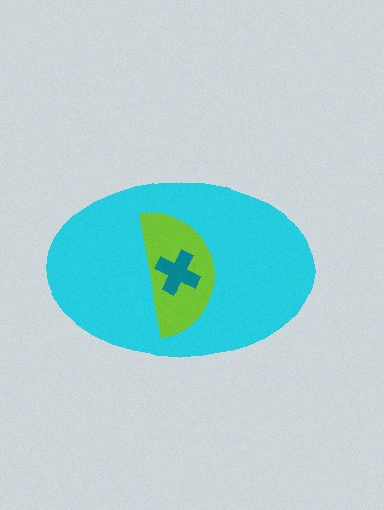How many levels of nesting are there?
3.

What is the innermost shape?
The teal cross.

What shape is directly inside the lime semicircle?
The teal cross.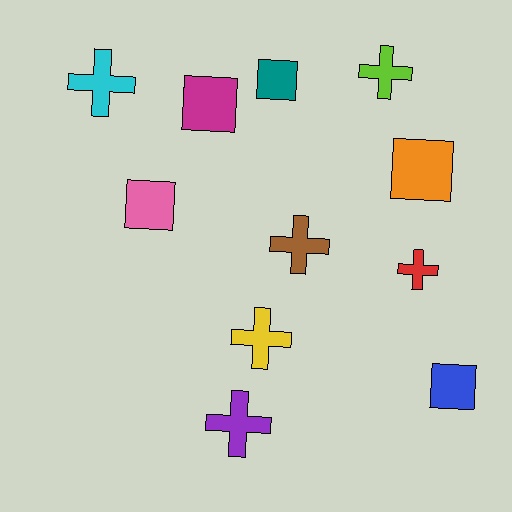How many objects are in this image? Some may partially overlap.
There are 11 objects.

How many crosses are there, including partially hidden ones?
There are 6 crosses.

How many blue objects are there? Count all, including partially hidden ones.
There is 1 blue object.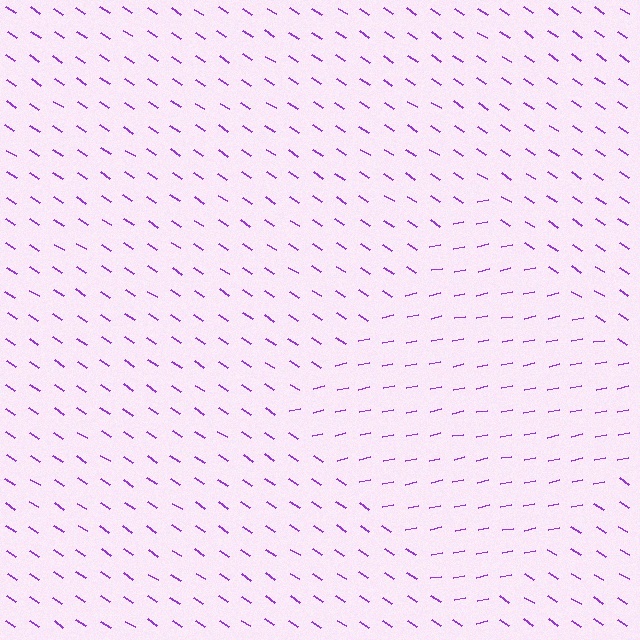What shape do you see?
I see a diamond.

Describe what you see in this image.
The image is filled with small purple line segments. A diamond region in the image has lines oriented differently from the surrounding lines, creating a visible texture boundary.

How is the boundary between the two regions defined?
The boundary is defined purely by a change in line orientation (approximately 45 degrees difference). All lines are the same color and thickness.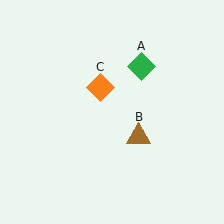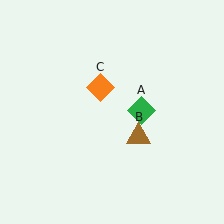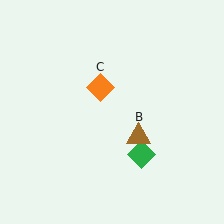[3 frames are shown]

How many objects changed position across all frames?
1 object changed position: green diamond (object A).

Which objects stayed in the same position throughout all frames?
Brown triangle (object B) and orange diamond (object C) remained stationary.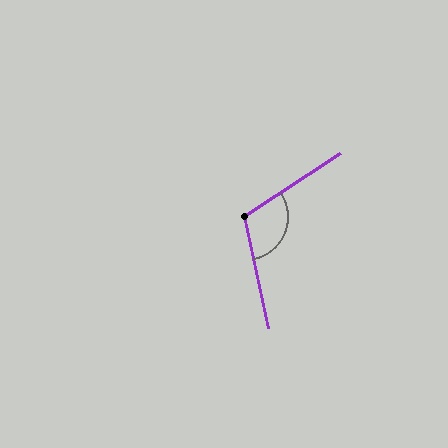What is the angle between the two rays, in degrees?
Approximately 111 degrees.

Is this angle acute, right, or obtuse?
It is obtuse.